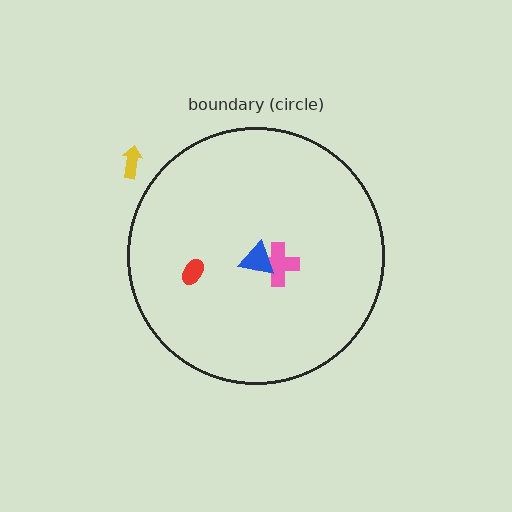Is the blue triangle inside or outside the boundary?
Inside.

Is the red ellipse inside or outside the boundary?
Inside.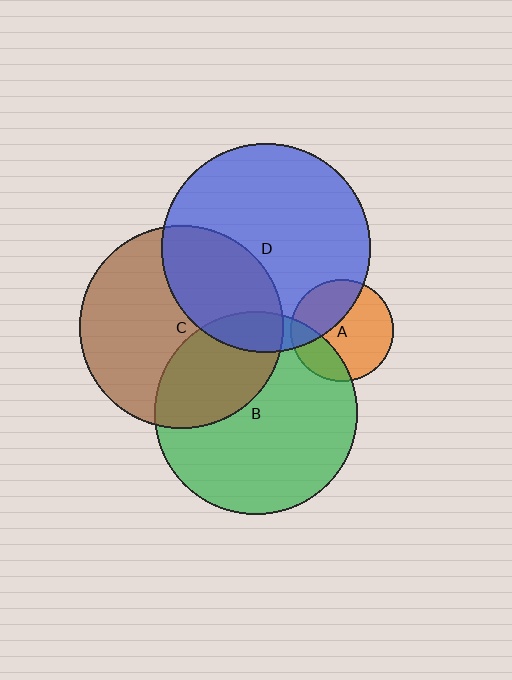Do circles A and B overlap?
Yes.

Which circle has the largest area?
Circle D (blue).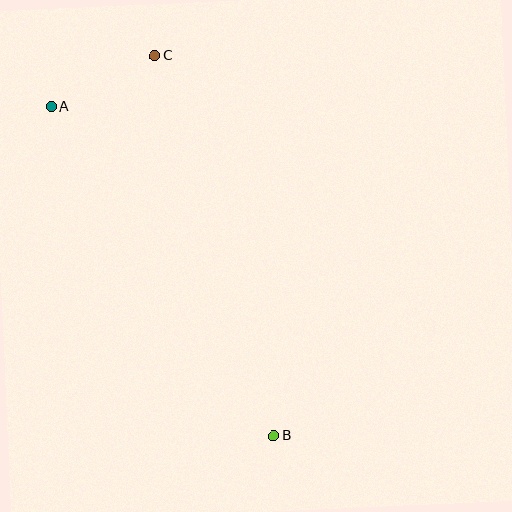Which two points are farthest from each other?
Points B and C are farthest from each other.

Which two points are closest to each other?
Points A and C are closest to each other.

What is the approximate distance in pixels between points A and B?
The distance between A and B is approximately 397 pixels.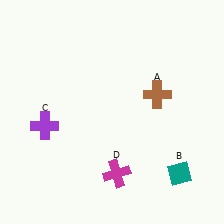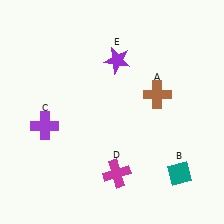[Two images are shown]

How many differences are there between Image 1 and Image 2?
There is 1 difference between the two images.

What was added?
A purple star (E) was added in Image 2.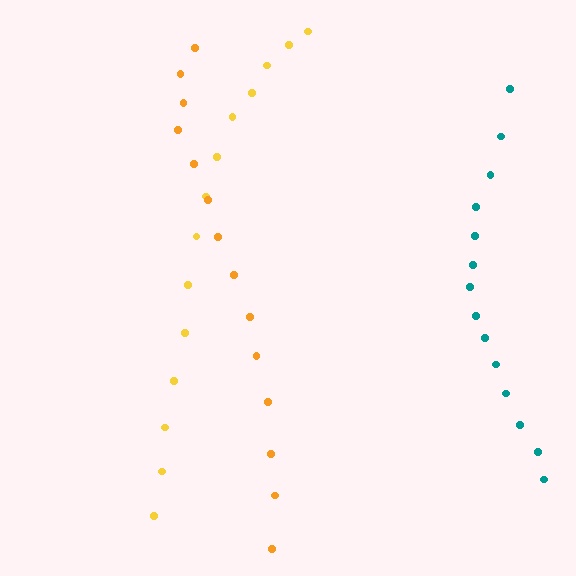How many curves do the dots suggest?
There are 3 distinct paths.